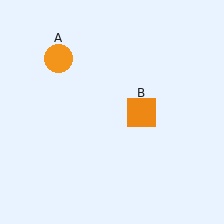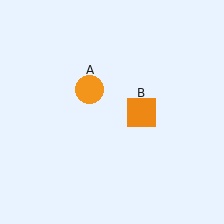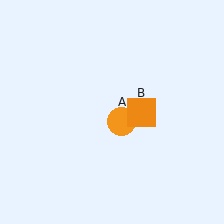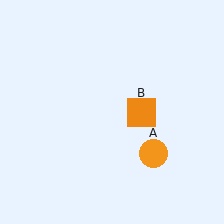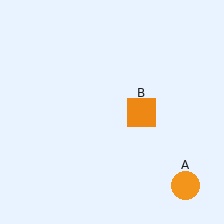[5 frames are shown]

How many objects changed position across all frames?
1 object changed position: orange circle (object A).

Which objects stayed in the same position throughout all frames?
Orange square (object B) remained stationary.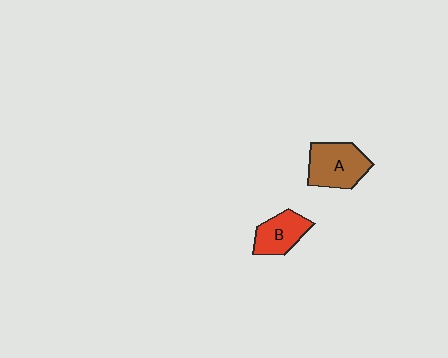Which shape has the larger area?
Shape A (brown).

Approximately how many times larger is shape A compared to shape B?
Approximately 1.4 times.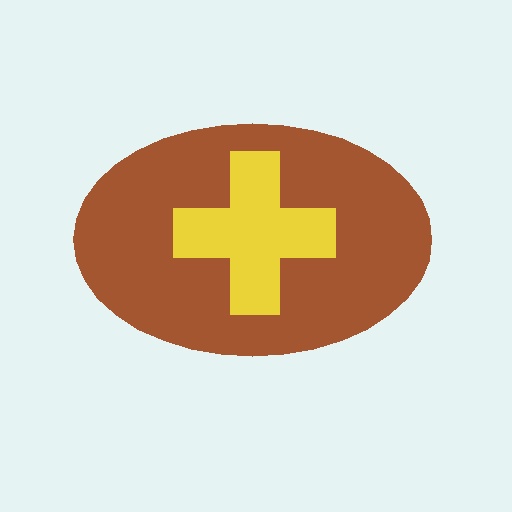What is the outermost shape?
The brown ellipse.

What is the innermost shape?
The yellow cross.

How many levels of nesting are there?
2.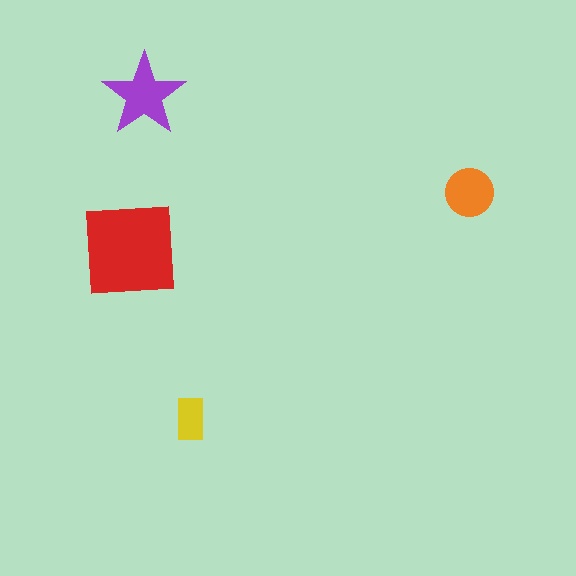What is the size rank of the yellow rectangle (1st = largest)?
4th.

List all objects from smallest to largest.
The yellow rectangle, the orange circle, the purple star, the red square.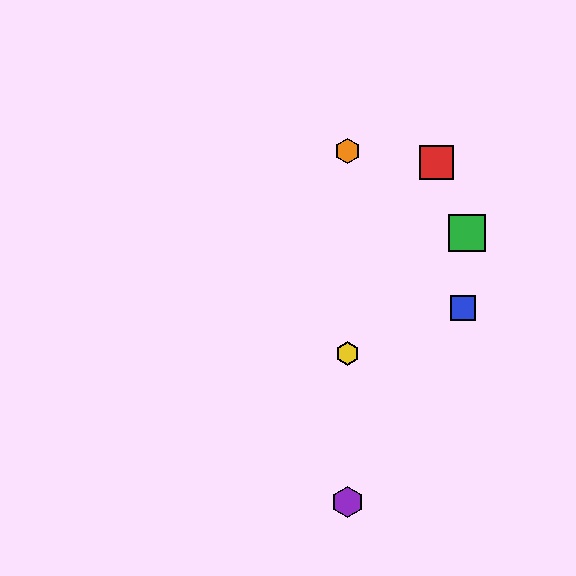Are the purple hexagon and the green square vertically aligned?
No, the purple hexagon is at x≈348 and the green square is at x≈467.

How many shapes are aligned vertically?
3 shapes (the yellow hexagon, the purple hexagon, the orange hexagon) are aligned vertically.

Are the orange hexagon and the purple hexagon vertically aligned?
Yes, both are at x≈348.